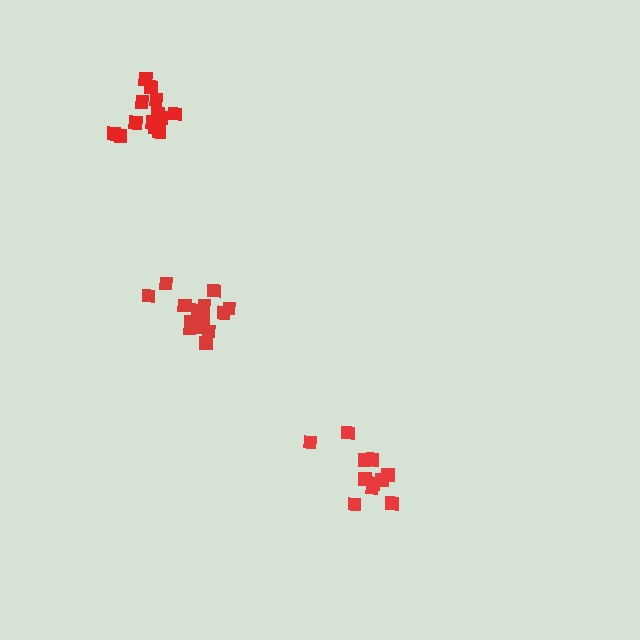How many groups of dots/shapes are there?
There are 3 groups.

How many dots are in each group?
Group 1: 15 dots, Group 2: 11 dots, Group 3: 14 dots (40 total).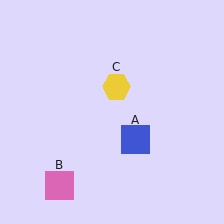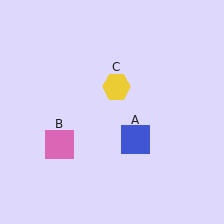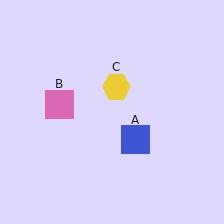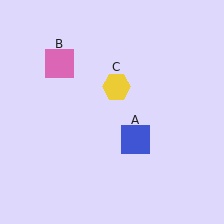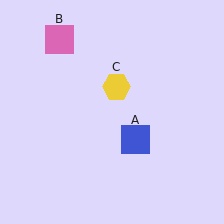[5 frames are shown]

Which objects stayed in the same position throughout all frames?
Blue square (object A) and yellow hexagon (object C) remained stationary.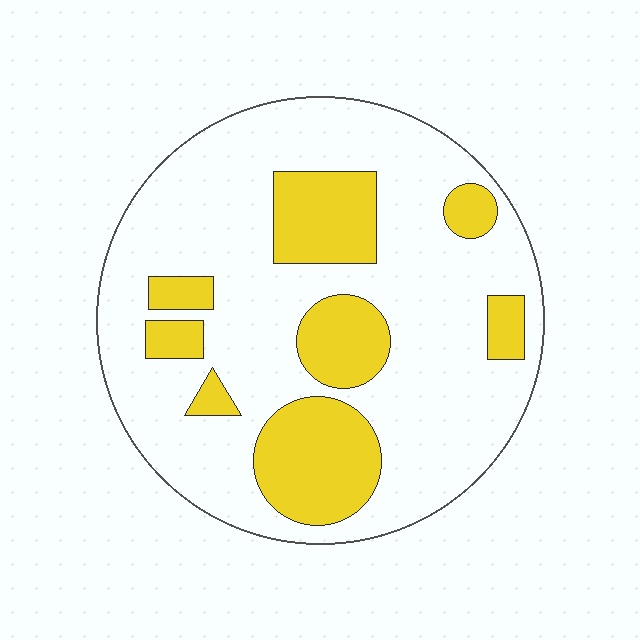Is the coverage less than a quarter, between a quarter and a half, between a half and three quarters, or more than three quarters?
Between a quarter and a half.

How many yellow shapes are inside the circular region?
8.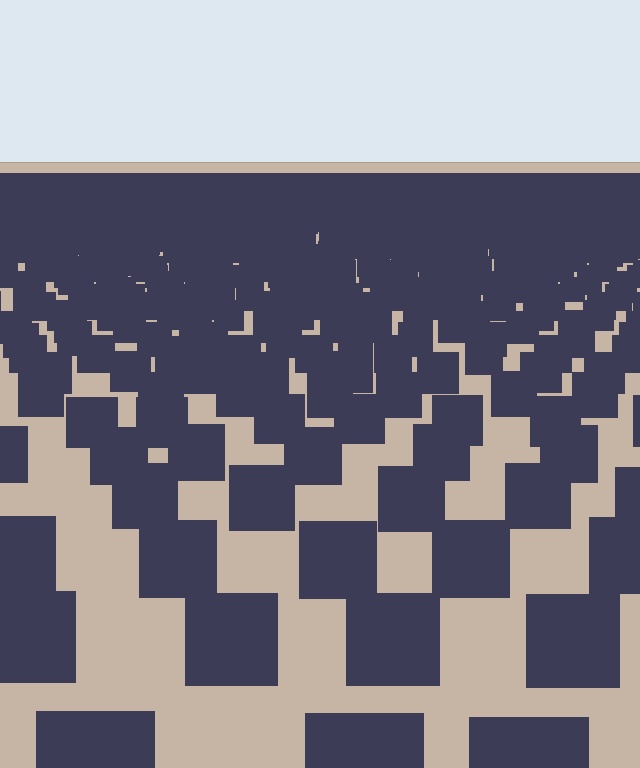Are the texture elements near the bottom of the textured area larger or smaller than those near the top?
Larger. Near the bottom, elements are closer to the viewer and appear at a bigger on-screen size.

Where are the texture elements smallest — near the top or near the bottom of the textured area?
Near the top.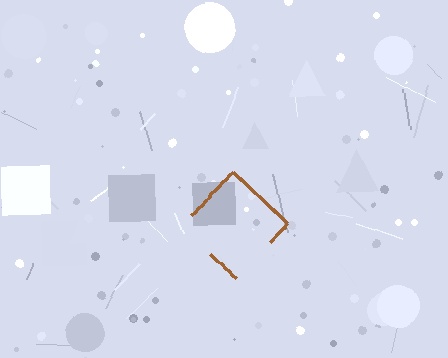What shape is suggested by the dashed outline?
The dashed outline suggests a diamond.